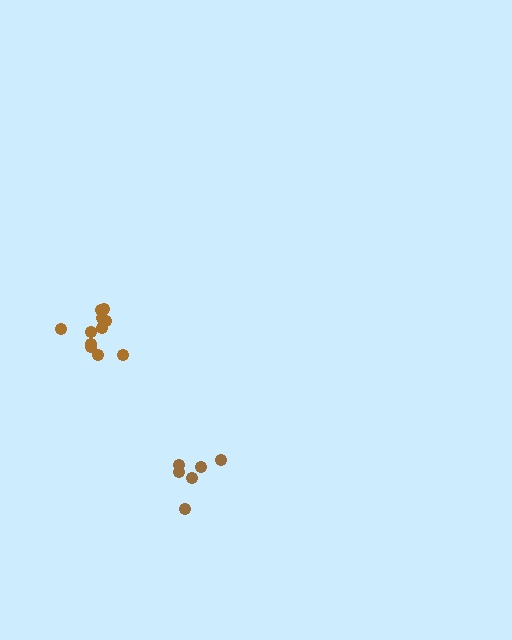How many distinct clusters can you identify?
There are 2 distinct clusters.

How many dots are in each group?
Group 1: 11 dots, Group 2: 6 dots (17 total).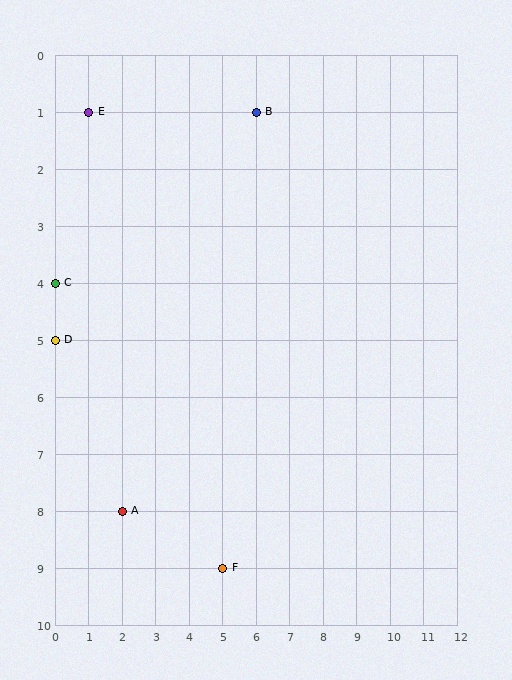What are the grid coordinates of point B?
Point B is at grid coordinates (6, 1).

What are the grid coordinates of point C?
Point C is at grid coordinates (0, 4).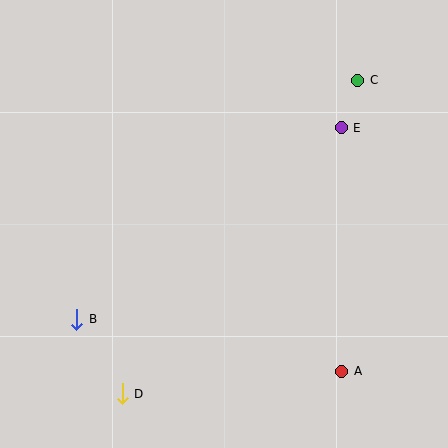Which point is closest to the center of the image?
Point E at (341, 128) is closest to the center.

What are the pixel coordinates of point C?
Point C is at (358, 80).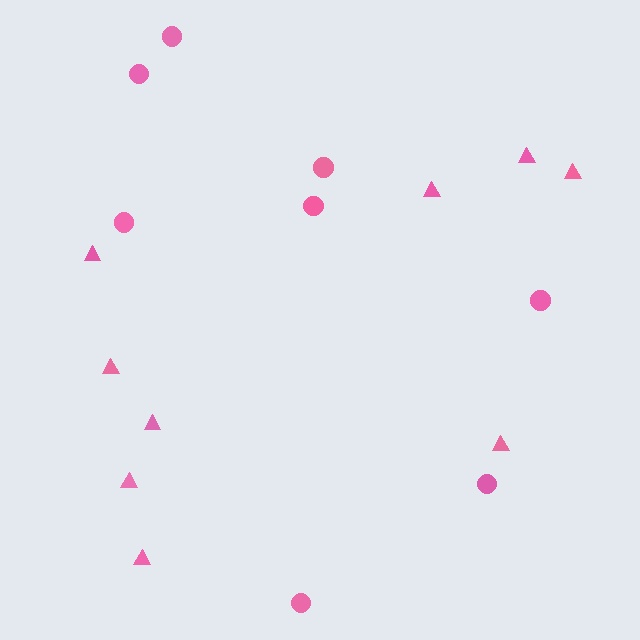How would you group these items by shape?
There are 2 groups: one group of circles (8) and one group of triangles (9).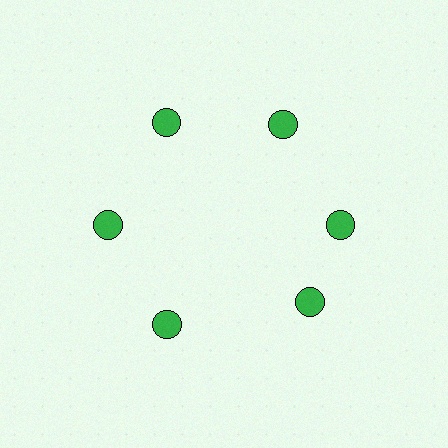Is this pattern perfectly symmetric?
No. The 6 green circles are arranged in a ring, but one element near the 5 o'clock position is rotated out of alignment along the ring, breaking the 6-fold rotational symmetry.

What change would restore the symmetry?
The symmetry would be restored by rotating it back into even spacing with its neighbors so that all 6 circles sit at equal angles and equal distance from the center.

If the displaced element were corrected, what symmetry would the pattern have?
It would have 6-fold rotational symmetry — the pattern would map onto itself every 60 degrees.